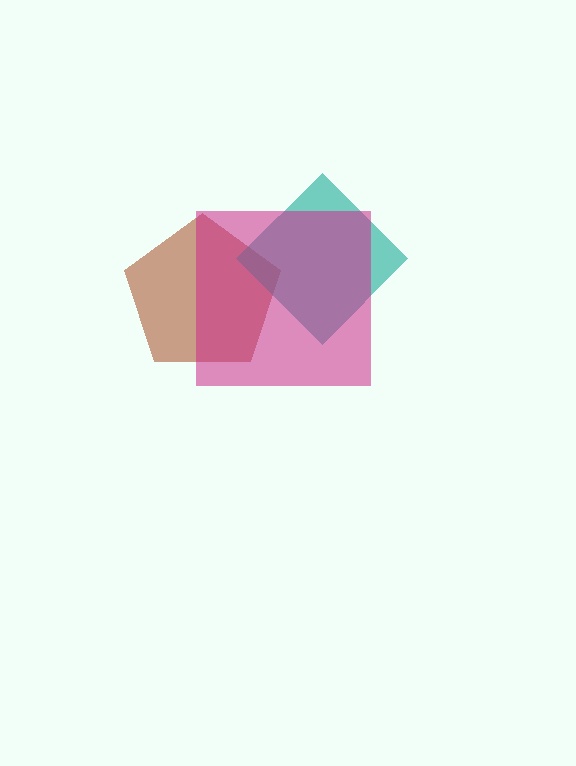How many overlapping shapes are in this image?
There are 3 overlapping shapes in the image.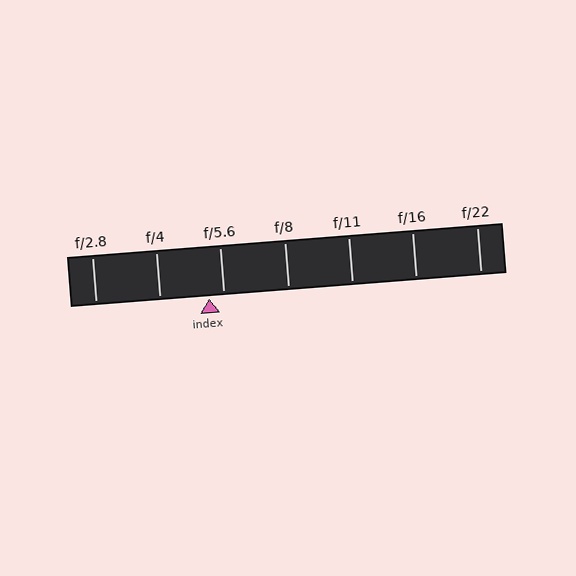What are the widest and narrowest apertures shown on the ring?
The widest aperture shown is f/2.8 and the narrowest is f/22.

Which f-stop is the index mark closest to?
The index mark is closest to f/5.6.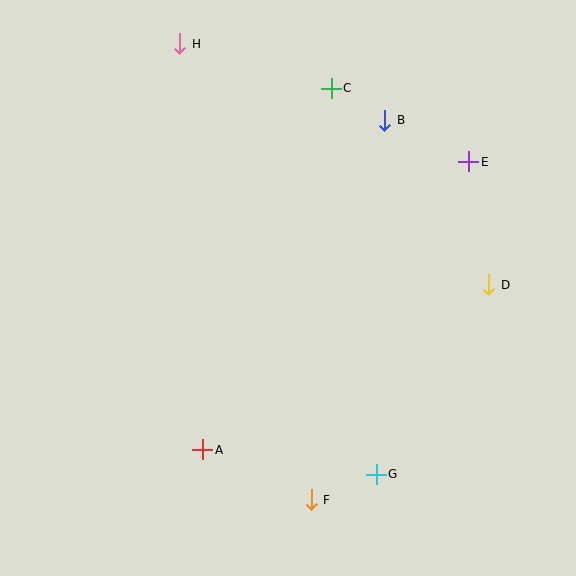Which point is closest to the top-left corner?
Point H is closest to the top-left corner.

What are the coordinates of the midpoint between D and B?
The midpoint between D and B is at (437, 203).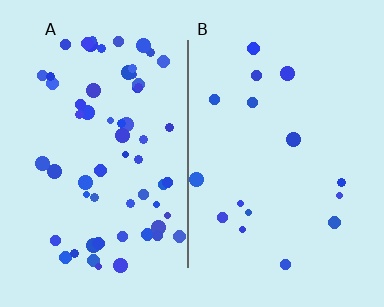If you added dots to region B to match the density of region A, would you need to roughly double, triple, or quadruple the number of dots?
Approximately quadruple.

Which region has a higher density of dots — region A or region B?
A (the left).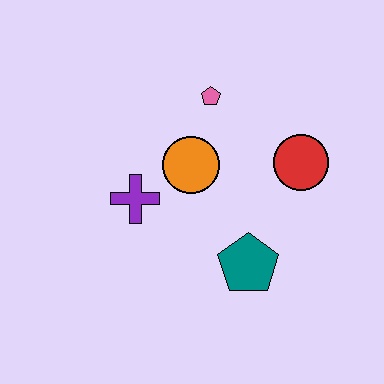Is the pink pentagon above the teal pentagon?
Yes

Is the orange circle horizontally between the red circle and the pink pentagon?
No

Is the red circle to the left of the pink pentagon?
No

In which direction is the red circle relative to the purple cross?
The red circle is to the right of the purple cross.